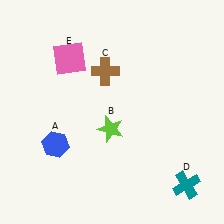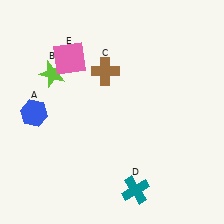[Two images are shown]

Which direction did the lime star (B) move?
The lime star (B) moved left.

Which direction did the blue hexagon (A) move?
The blue hexagon (A) moved up.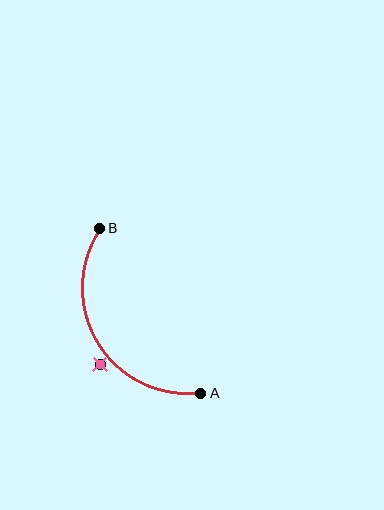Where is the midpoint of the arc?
The arc midpoint is the point on the curve farthest from the straight line joining A and B. It sits to the left of that line.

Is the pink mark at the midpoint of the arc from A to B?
No — the pink mark does not lie on the arc at all. It sits slightly outside the curve.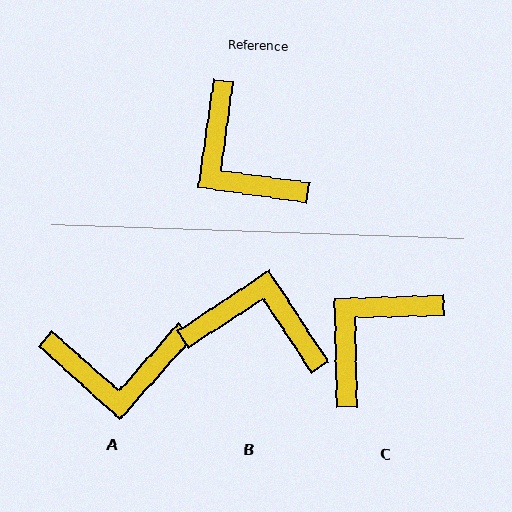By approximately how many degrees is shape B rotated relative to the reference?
Approximately 139 degrees clockwise.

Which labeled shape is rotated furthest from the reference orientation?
B, about 139 degrees away.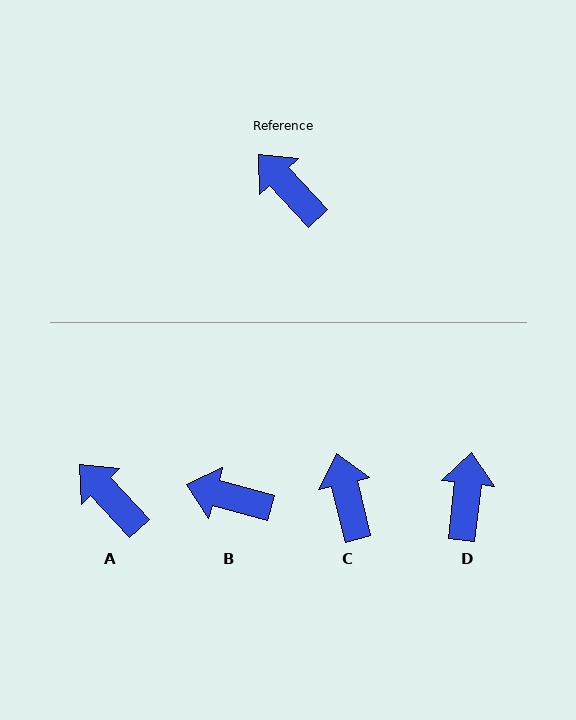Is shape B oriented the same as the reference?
No, it is off by about 32 degrees.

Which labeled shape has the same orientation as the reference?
A.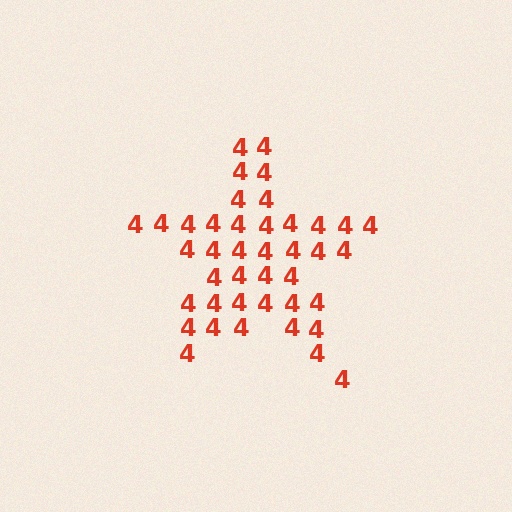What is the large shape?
The large shape is a star.